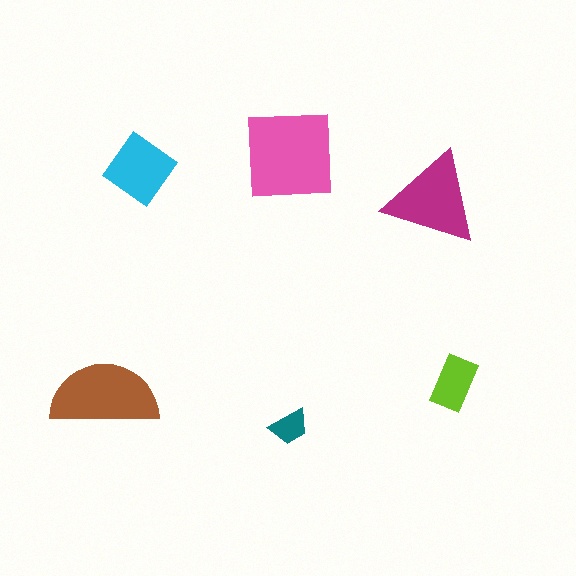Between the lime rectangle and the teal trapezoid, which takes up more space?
The lime rectangle.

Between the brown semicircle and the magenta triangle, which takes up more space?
The brown semicircle.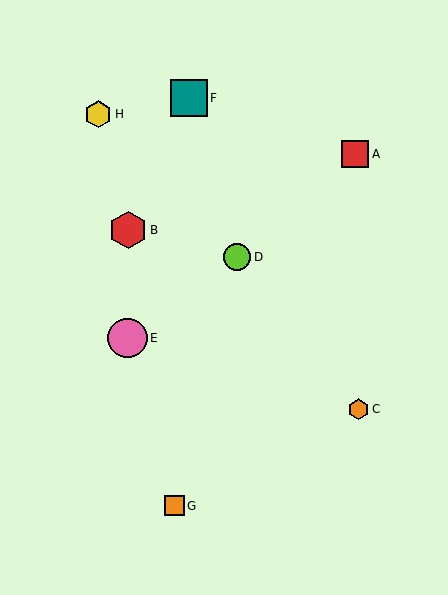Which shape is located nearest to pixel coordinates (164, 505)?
The orange square (labeled G) at (174, 506) is nearest to that location.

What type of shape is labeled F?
Shape F is a teal square.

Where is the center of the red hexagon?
The center of the red hexagon is at (128, 230).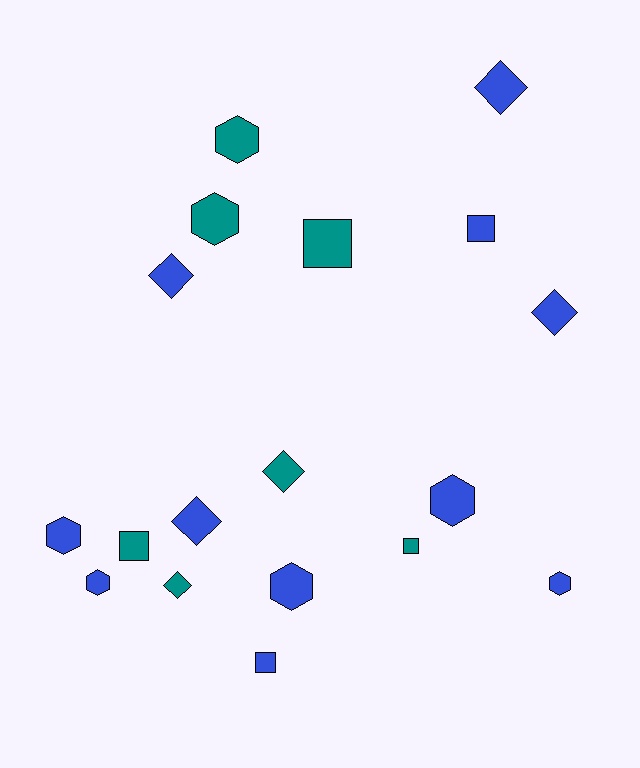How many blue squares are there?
There are 2 blue squares.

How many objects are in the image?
There are 18 objects.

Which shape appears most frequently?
Hexagon, with 7 objects.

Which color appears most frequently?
Blue, with 11 objects.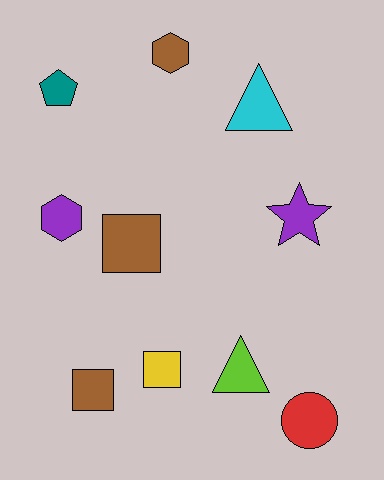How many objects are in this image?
There are 10 objects.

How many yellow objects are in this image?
There is 1 yellow object.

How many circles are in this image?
There is 1 circle.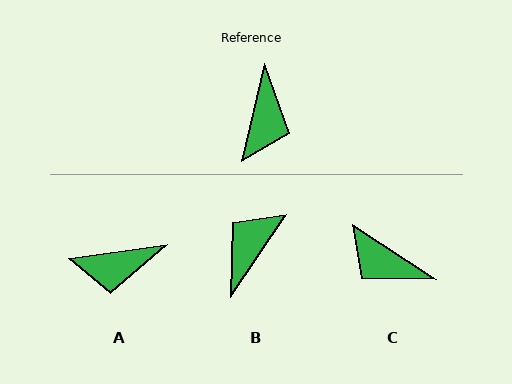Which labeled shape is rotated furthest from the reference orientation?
B, about 159 degrees away.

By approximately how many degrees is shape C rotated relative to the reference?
Approximately 110 degrees clockwise.